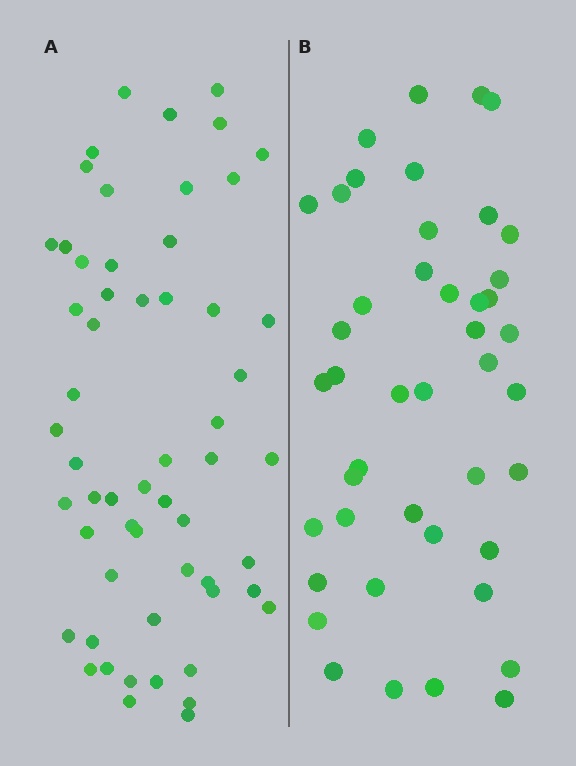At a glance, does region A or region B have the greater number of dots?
Region A (the left region) has more dots.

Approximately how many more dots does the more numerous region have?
Region A has approximately 15 more dots than region B.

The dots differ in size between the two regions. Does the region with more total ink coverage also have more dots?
No. Region B has more total ink coverage because its dots are larger, but region A actually contains more individual dots. Total area can be misleading — the number of items is what matters here.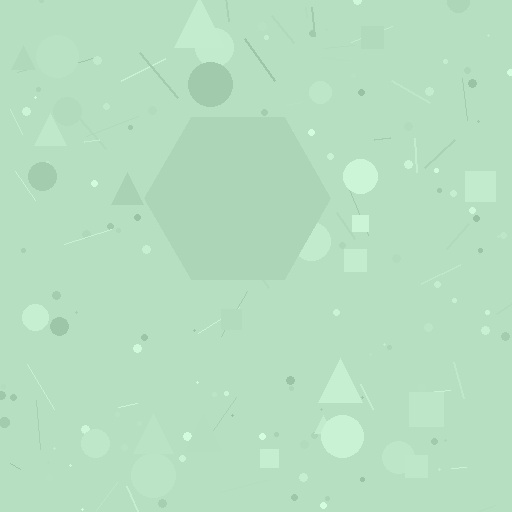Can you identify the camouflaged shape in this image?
The camouflaged shape is a hexagon.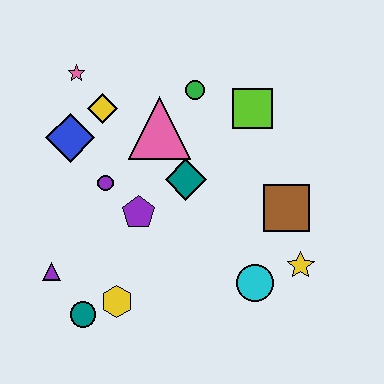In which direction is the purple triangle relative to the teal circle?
The purple triangle is above the teal circle.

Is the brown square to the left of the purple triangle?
No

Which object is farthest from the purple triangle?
The lime square is farthest from the purple triangle.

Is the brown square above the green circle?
No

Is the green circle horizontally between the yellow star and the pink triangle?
Yes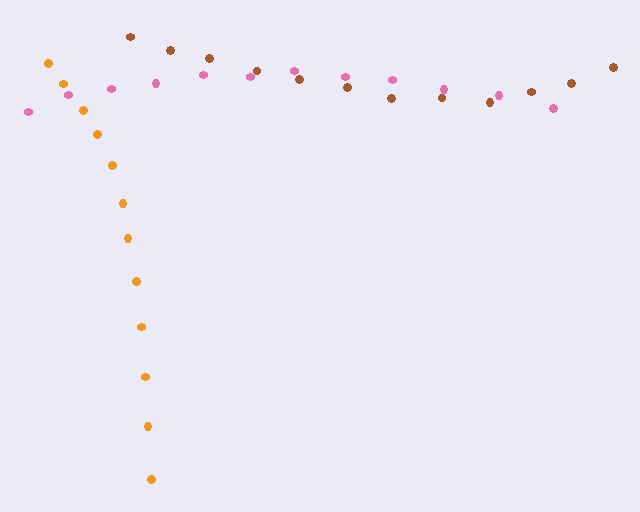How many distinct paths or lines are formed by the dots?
There are 3 distinct paths.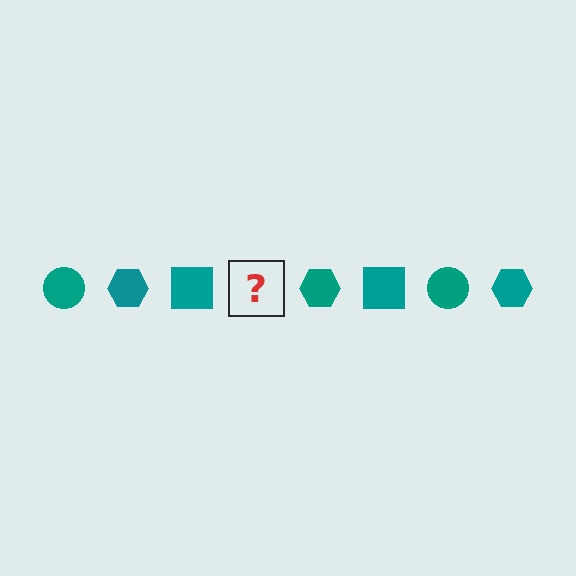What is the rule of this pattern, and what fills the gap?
The rule is that the pattern cycles through circle, hexagon, square shapes in teal. The gap should be filled with a teal circle.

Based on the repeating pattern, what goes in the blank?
The blank should be a teal circle.